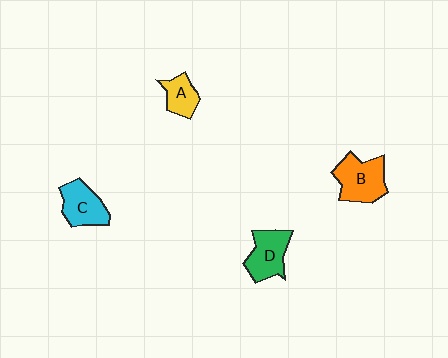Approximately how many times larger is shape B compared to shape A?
Approximately 1.8 times.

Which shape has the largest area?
Shape B (orange).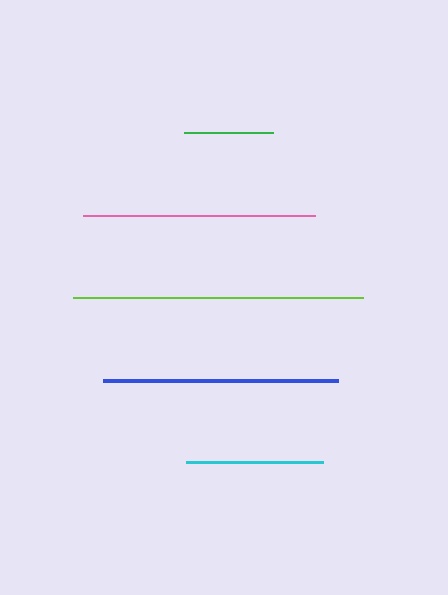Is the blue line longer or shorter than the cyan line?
The blue line is longer than the cyan line.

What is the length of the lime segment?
The lime segment is approximately 289 pixels long.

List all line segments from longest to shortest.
From longest to shortest: lime, blue, pink, cyan, green.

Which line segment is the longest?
The lime line is the longest at approximately 289 pixels.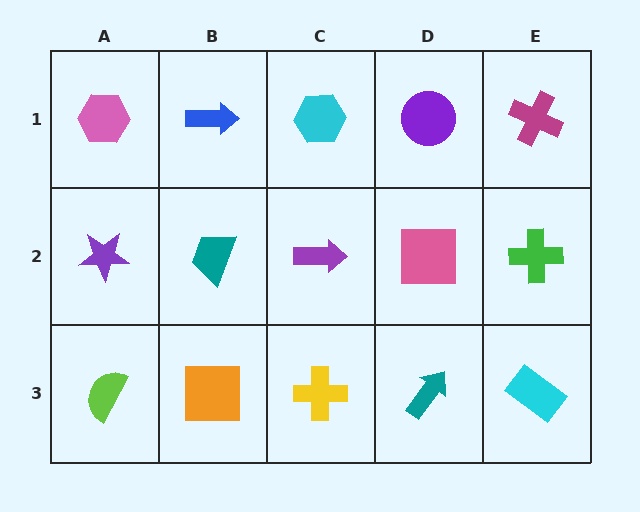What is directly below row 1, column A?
A purple star.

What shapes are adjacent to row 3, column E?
A green cross (row 2, column E), a teal arrow (row 3, column D).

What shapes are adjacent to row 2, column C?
A cyan hexagon (row 1, column C), a yellow cross (row 3, column C), a teal trapezoid (row 2, column B), a pink square (row 2, column D).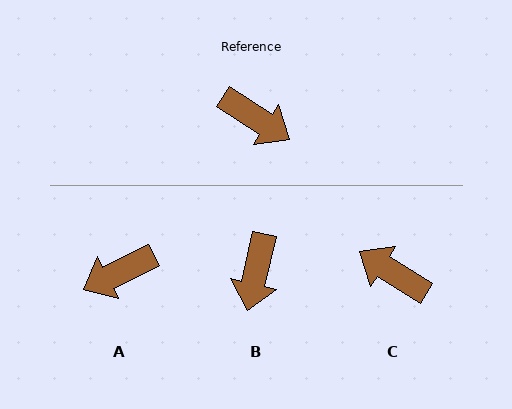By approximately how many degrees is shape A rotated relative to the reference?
Approximately 122 degrees clockwise.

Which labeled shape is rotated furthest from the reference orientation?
C, about 180 degrees away.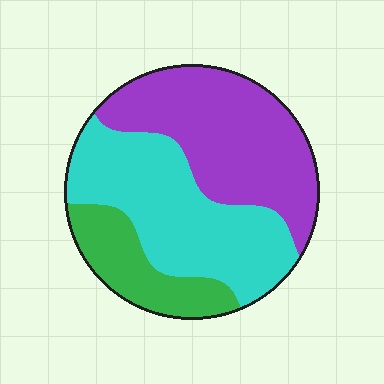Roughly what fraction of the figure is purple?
Purple covers roughly 40% of the figure.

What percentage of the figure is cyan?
Cyan takes up between a quarter and a half of the figure.